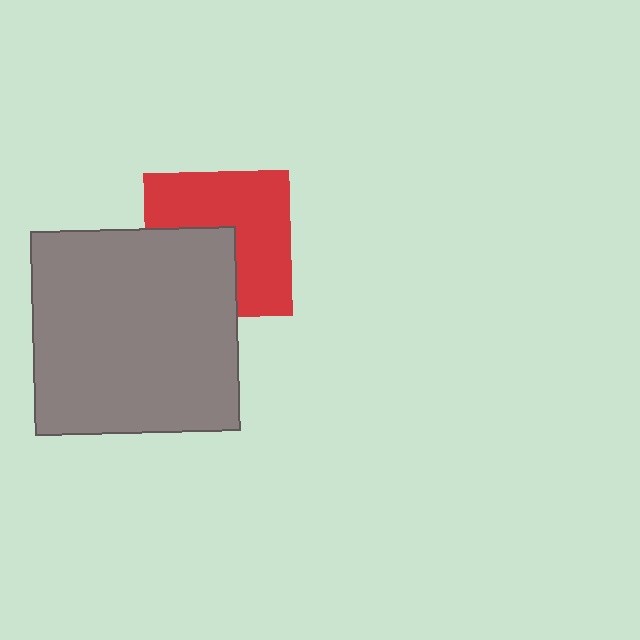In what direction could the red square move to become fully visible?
The red square could move toward the upper-right. That would shift it out from behind the gray square entirely.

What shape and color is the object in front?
The object in front is a gray square.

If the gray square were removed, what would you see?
You would see the complete red square.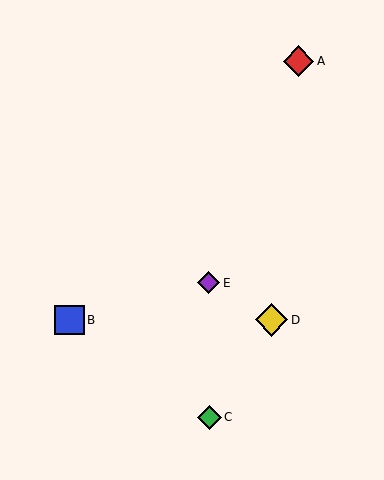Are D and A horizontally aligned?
No, D is at y≈320 and A is at y≈61.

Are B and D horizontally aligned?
Yes, both are at y≈320.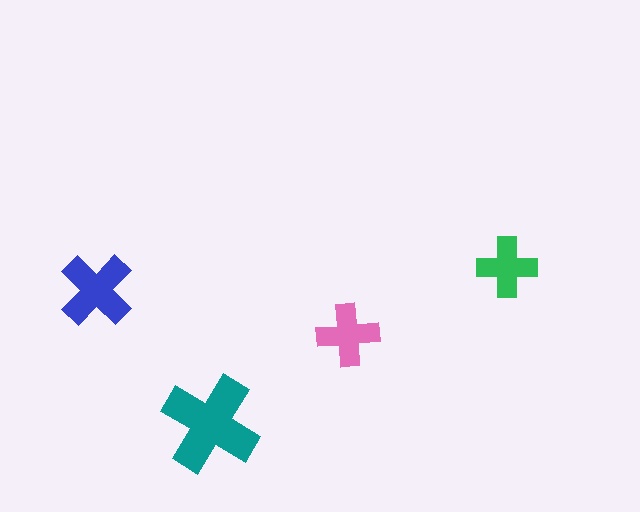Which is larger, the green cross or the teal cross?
The teal one.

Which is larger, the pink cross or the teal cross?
The teal one.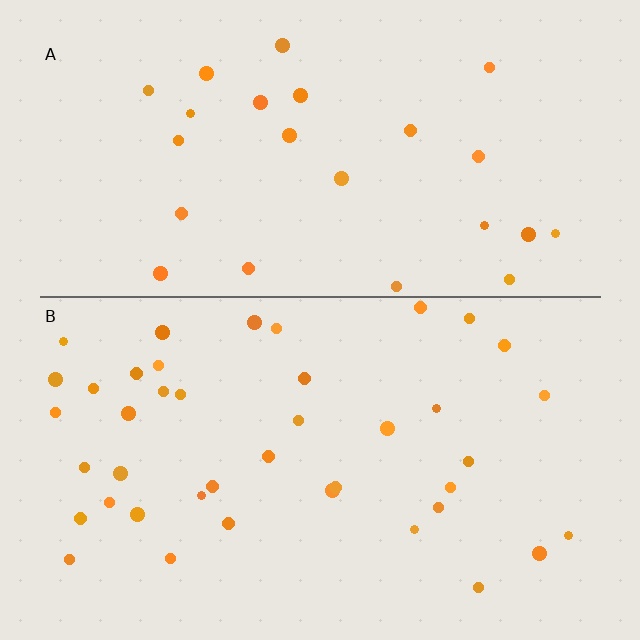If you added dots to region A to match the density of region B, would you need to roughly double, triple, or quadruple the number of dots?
Approximately double.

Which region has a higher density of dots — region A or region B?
B (the bottom).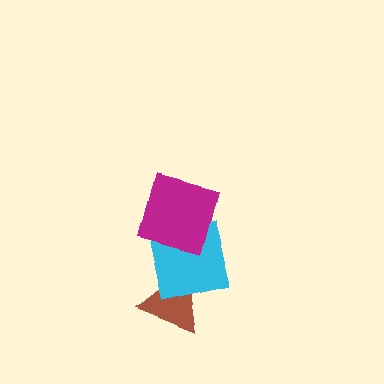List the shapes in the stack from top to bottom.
From top to bottom: the magenta square, the cyan square, the brown triangle.